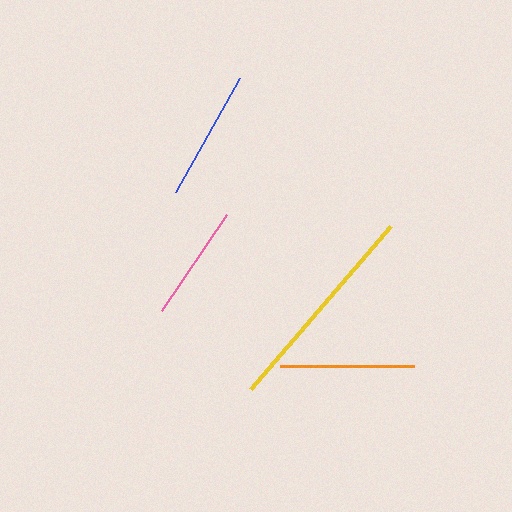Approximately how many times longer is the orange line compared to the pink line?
The orange line is approximately 1.2 times the length of the pink line.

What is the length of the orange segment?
The orange segment is approximately 134 pixels long.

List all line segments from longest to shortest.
From longest to shortest: yellow, orange, blue, pink.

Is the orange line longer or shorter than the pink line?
The orange line is longer than the pink line.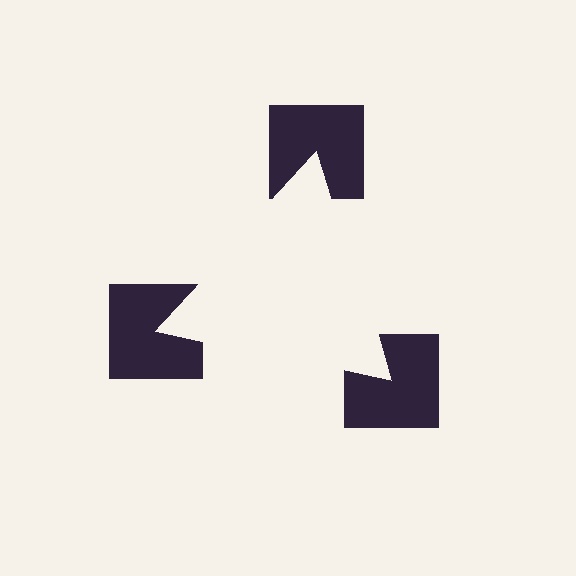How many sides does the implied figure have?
3 sides.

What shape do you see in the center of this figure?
An illusory triangle — its edges are inferred from the aligned wedge cuts in the notched squares, not physically drawn.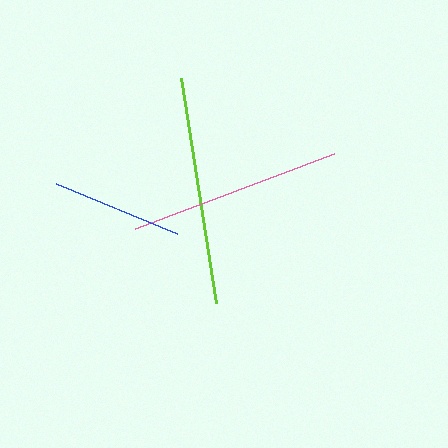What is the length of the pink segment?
The pink segment is approximately 213 pixels long.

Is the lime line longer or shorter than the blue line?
The lime line is longer than the blue line.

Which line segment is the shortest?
The blue line is the shortest at approximately 131 pixels.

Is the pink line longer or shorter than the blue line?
The pink line is longer than the blue line.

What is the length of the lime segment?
The lime segment is approximately 228 pixels long.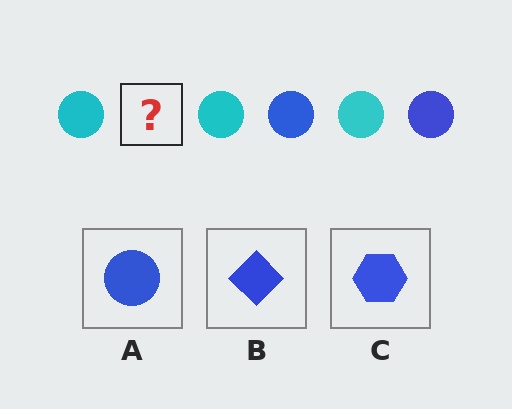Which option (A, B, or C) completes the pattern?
A.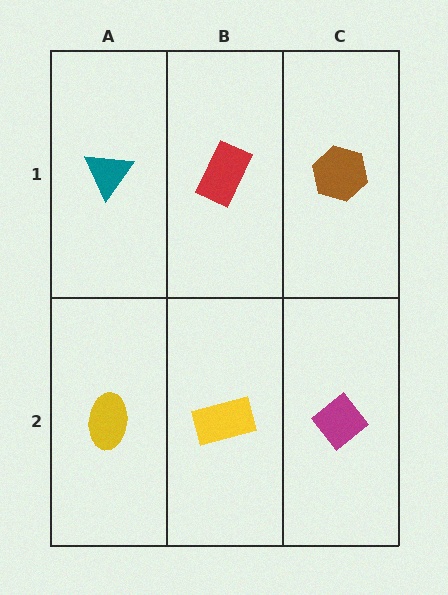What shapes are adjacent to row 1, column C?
A magenta diamond (row 2, column C), a red rectangle (row 1, column B).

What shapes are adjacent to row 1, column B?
A yellow rectangle (row 2, column B), a teal triangle (row 1, column A), a brown hexagon (row 1, column C).